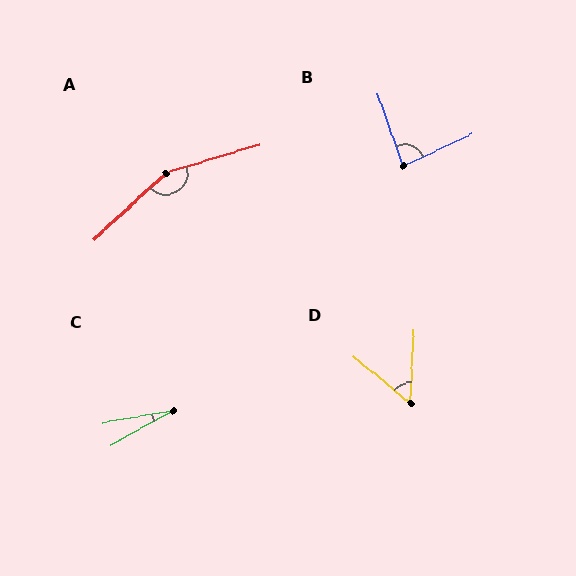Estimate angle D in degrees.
Approximately 53 degrees.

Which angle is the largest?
A, at approximately 154 degrees.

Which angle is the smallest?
C, at approximately 20 degrees.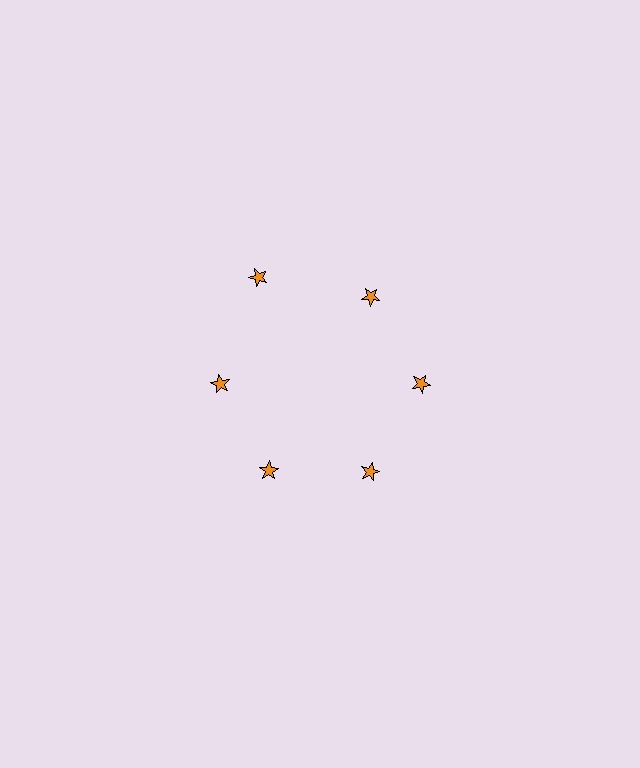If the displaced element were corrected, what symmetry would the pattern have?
It would have 6-fold rotational symmetry — the pattern would map onto itself every 60 degrees.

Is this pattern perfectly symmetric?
No. The 6 orange stars are arranged in a ring, but one element near the 11 o'clock position is pushed outward from the center, breaking the 6-fold rotational symmetry.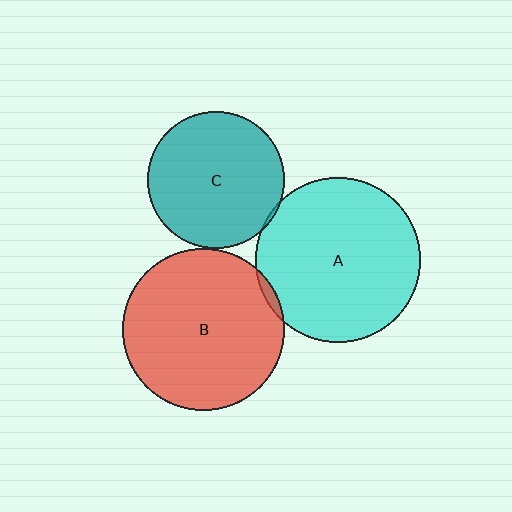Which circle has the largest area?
Circle A (cyan).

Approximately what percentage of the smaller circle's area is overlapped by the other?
Approximately 5%.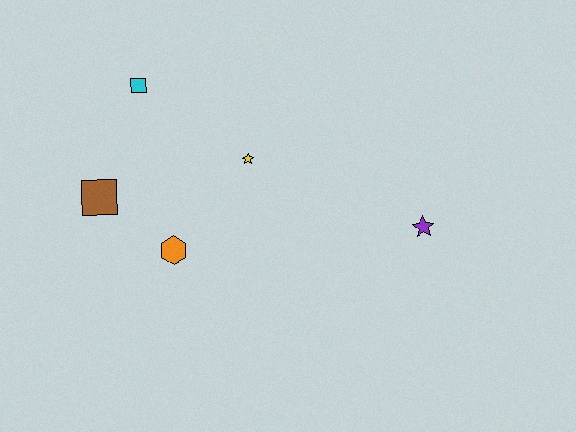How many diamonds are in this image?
There are no diamonds.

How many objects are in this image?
There are 5 objects.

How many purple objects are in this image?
There is 1 purple object.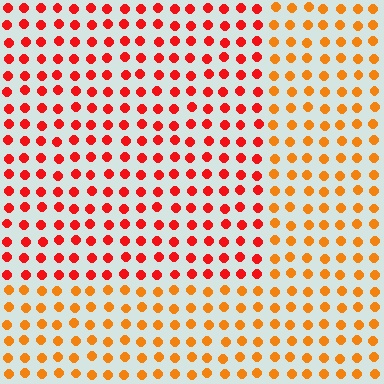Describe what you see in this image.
The image is filled with small orange elements in a uniform arrangement. A rectangle-shaped region is visible where the elements are tinted to a slightly different hue, forming a subtle color boundary.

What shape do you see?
I see a rectangle.